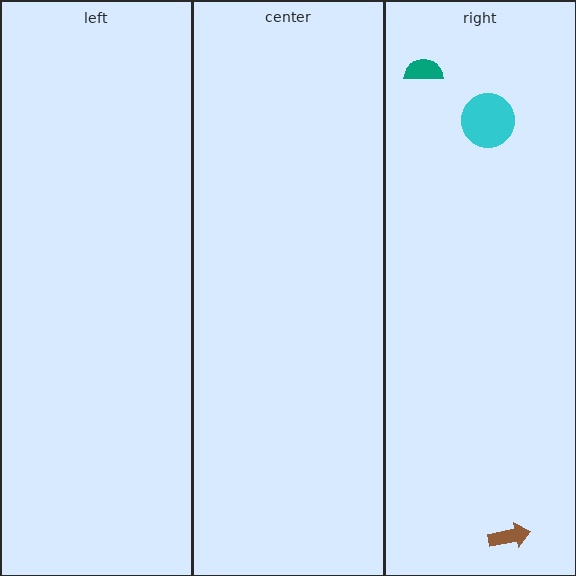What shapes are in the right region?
The teal semicircle, the brown arrow, the cyan circle.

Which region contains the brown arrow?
The right region.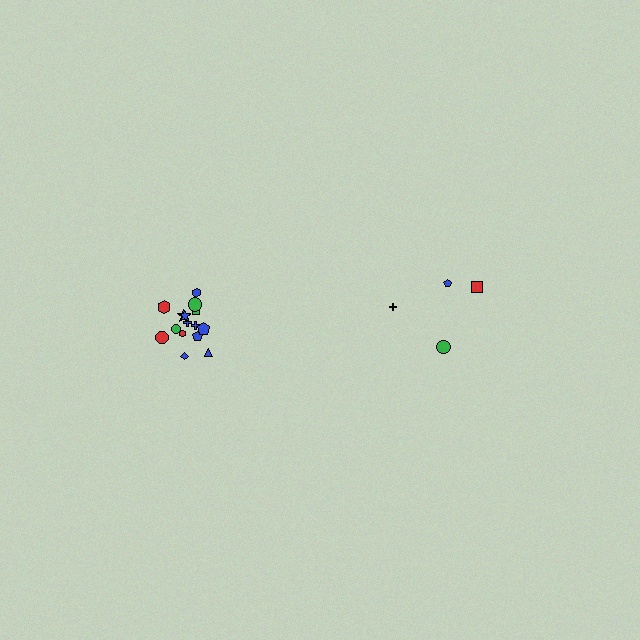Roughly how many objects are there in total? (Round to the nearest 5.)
Roughly 20 objects in total.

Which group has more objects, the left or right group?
The left group.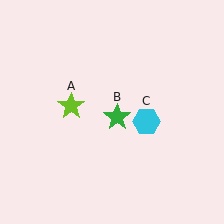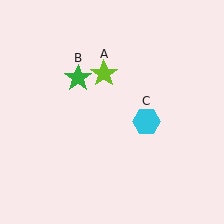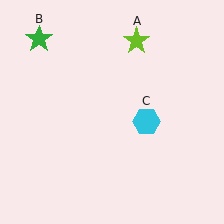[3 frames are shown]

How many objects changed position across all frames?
2 objects changed position: lime star (object A), green star (object B).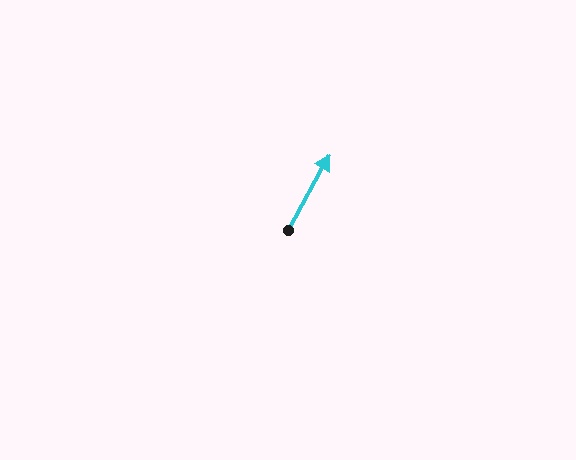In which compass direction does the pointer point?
Northeast.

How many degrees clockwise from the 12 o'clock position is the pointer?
Approximately 29 degrees.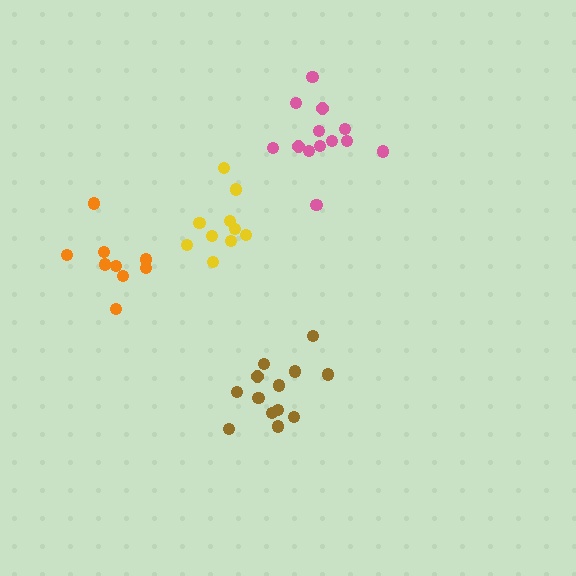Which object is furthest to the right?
The pink cluster is rightmost.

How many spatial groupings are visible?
There are 4 spatial groupings.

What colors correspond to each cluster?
The clusters are colored: yellow, orange, pink, brown.